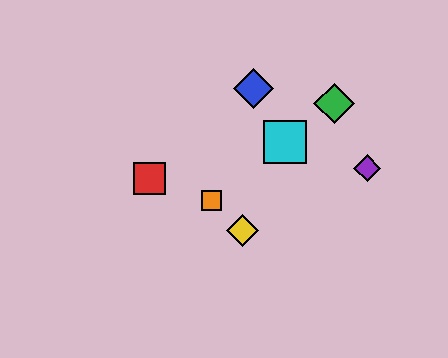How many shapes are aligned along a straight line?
3 shapes (the green diamond, the orange square, the cyan square) are aligned along a straight line.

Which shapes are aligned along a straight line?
The green diamond, the orange square, the cyan square are aligned along a straight line.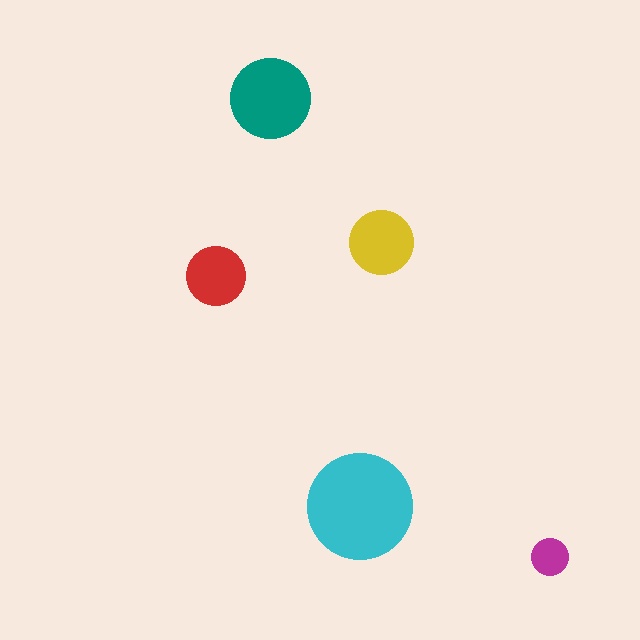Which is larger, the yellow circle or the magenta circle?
The yellow one.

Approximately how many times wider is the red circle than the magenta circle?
About 1.5 times wider.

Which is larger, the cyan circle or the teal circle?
The cyan one.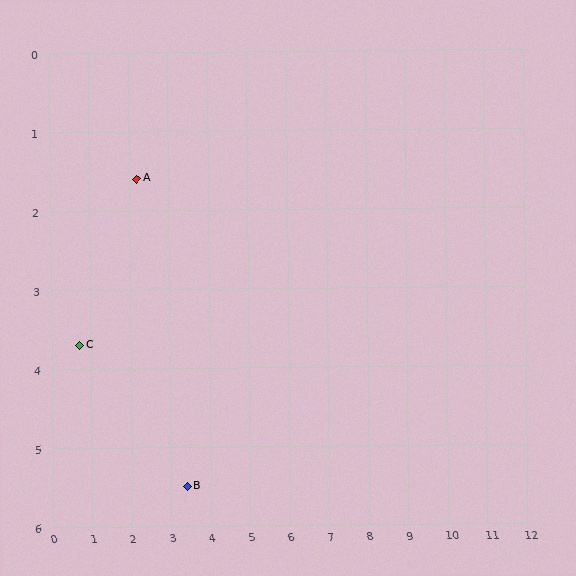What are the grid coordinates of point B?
Point B is at approximately (3.4, 5.5).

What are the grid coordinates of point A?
Point A is at approximately (2.2, 1.6).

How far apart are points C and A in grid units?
Points C and A are about 2.6 grid units apart.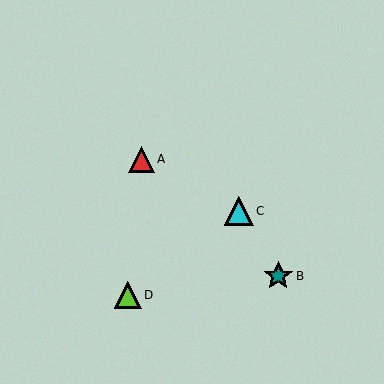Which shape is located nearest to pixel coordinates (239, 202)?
The cyan triangle (labeled C) at (239, 211) is nearest to that location.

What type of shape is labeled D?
Shape D is a lime triangle.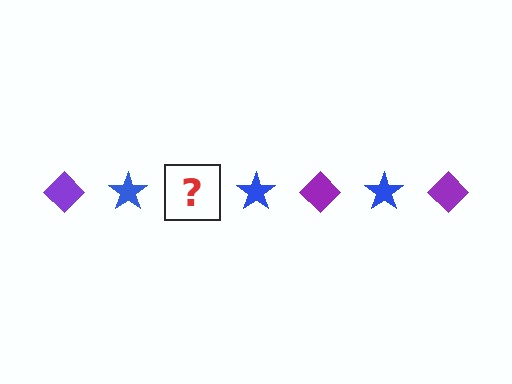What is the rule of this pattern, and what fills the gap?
The rule is that the pattern alternates between purple diamond and blue star. The gap should be filled with a purple diamond.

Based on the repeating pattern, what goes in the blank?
The blank should be a purple diamond.